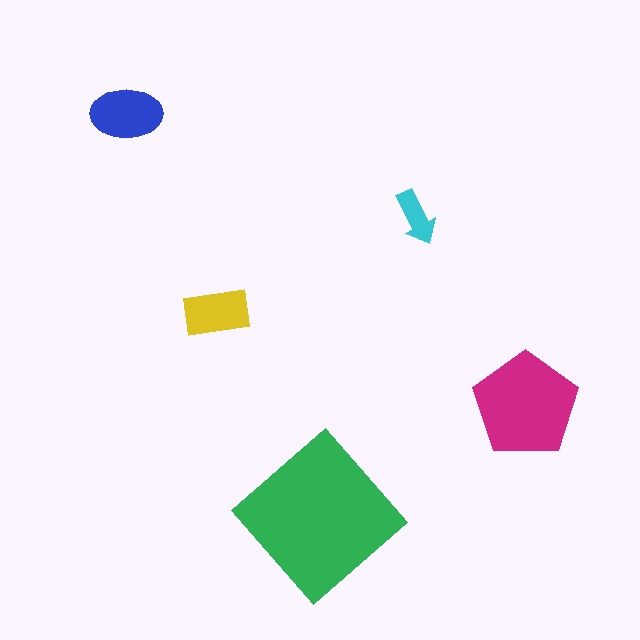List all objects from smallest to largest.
The cyan arrow, the yellow rectangle, the blue ellipse, the magenta pentagon, the green diamond.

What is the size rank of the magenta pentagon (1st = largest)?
2nd.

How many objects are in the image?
There are 5 objects in the image.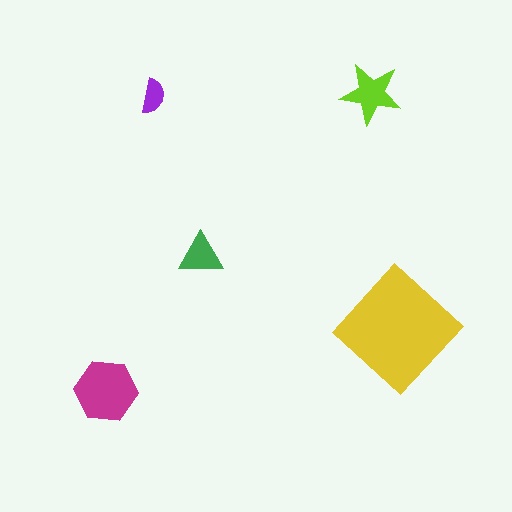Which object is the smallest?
The purple semicircle.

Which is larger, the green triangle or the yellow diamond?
The yellow diamond.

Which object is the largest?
The yellow diamond.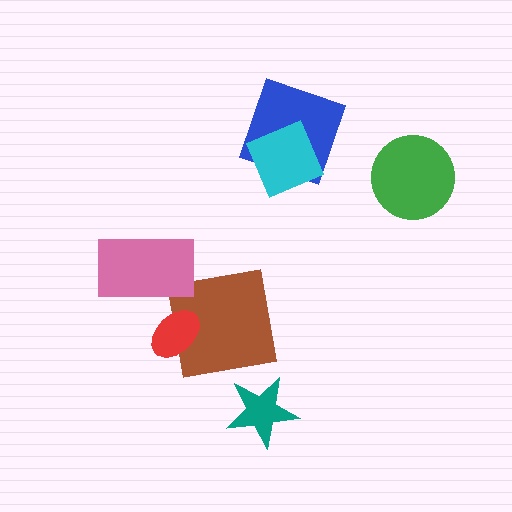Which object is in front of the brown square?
The red ellipse is in front of the brown square.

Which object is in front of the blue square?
The cyan square is in front of the blue square.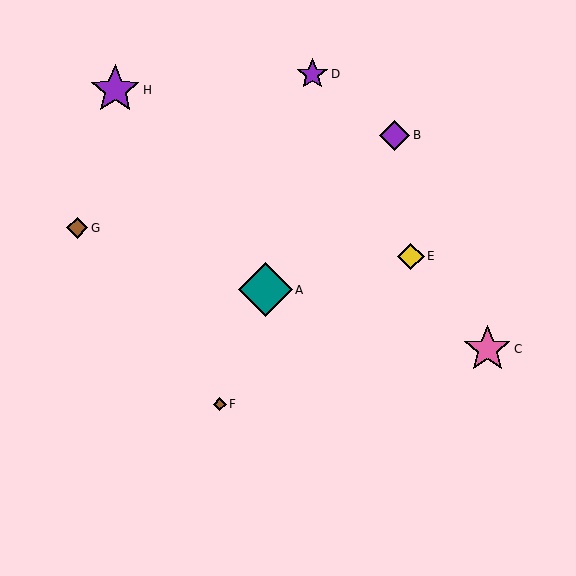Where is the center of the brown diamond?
The center of the brown diamond is at (77, 228).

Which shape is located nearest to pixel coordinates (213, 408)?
The brown diamond (labeled F) at (220, 404) is nearest to that location.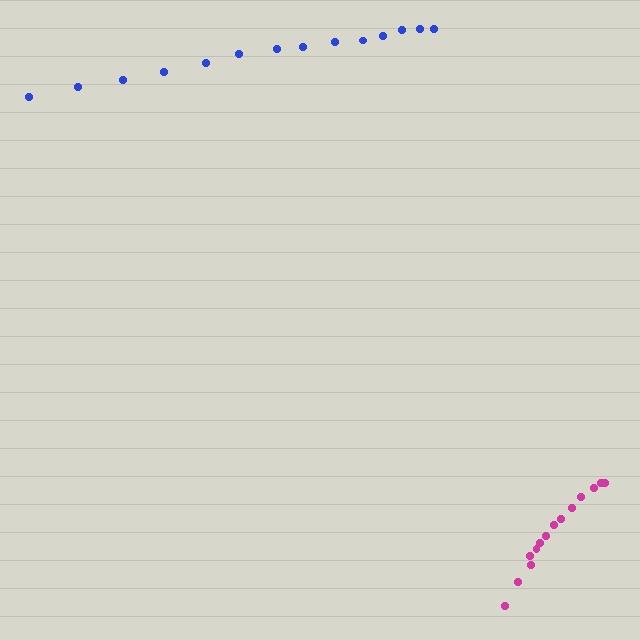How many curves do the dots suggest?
There are 2 distinct paths.